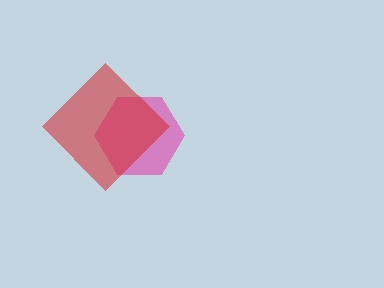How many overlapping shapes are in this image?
There are 2 overlapping shapes in the image.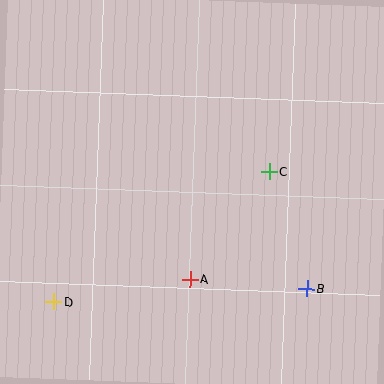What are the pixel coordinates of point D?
Point D is at (53, 302).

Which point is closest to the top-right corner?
Point C is closest to the top-right corner.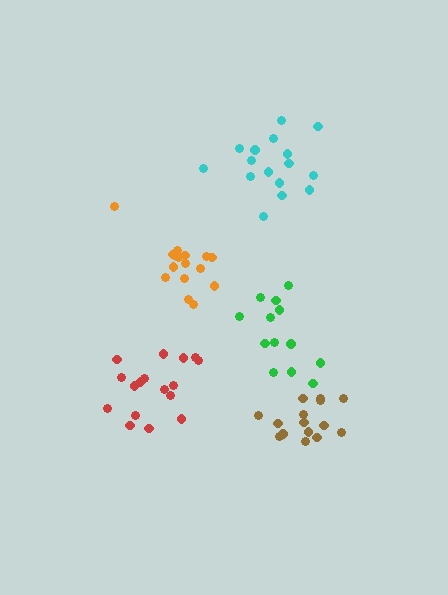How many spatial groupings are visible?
There are 5 spatial groupings.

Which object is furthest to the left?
The red cluster is leftmost.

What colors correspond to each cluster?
The clusters are colored: red, brown, orange, green, cyan.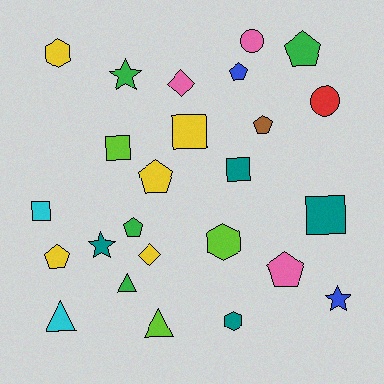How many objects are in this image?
There are 25 objects.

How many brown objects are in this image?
There is 1 brown object.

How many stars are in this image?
There are 3 stars.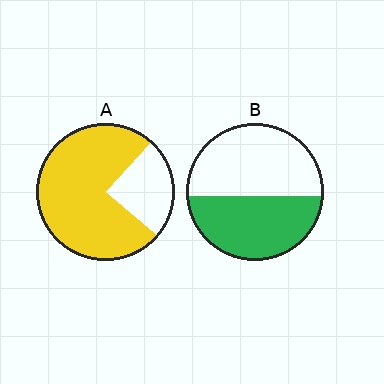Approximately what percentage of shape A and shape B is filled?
A is approximately 75% and B is approximately 45%.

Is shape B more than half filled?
Roughly half.